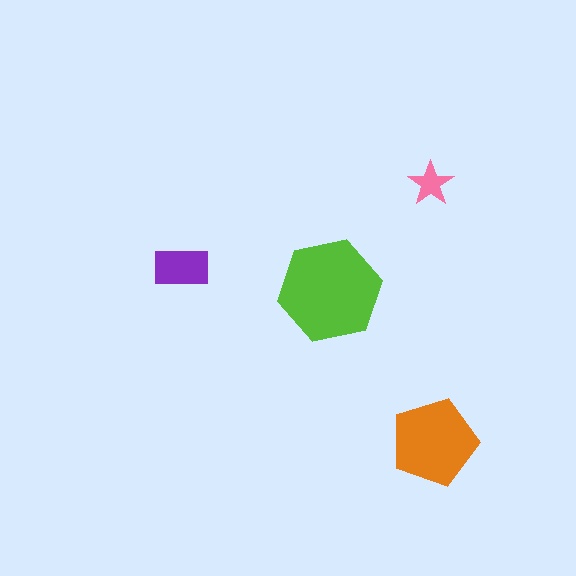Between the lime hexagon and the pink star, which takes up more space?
The lime hexagon.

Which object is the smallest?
The pink star.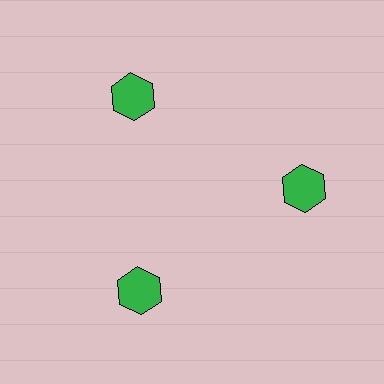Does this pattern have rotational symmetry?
Yes, this pattern has 3-fold rotational symmetry. It looks the same after rotating 120 degrees around the center.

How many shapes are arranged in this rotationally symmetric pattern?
There are 3 shapes, arranged in 3 groups of 1.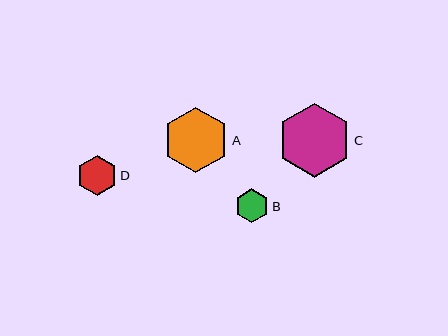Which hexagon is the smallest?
Hexagon B is the smallest with a size of approximately 34 pixels.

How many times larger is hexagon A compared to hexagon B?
Hexagon A is approximately 1.9 times the size of hexagon B.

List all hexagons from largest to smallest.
From largest to smallest: C, A, D, B.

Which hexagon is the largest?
Hexagon C is the largest with a size of approximately 74 pixels.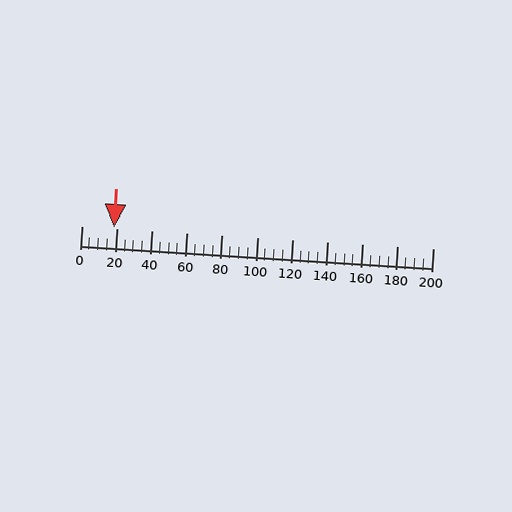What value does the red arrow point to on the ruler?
The red arrow points to approximately 19.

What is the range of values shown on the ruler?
The ruler shows values from 0 to 200.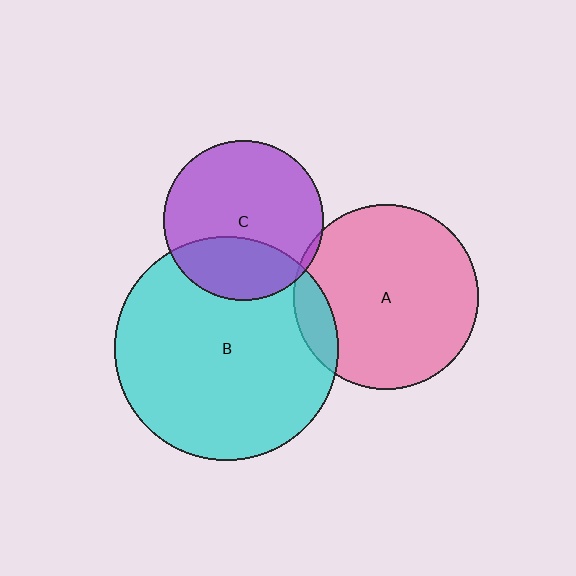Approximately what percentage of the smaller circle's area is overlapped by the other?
Approximately 30%.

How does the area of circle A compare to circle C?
Approximately 1.3 times.